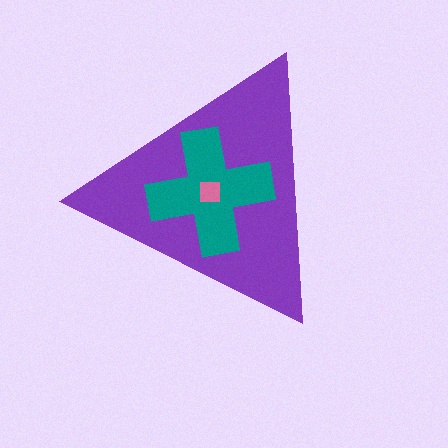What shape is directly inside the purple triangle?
The teal cross.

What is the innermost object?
The pink square.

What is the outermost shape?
The purple triangle.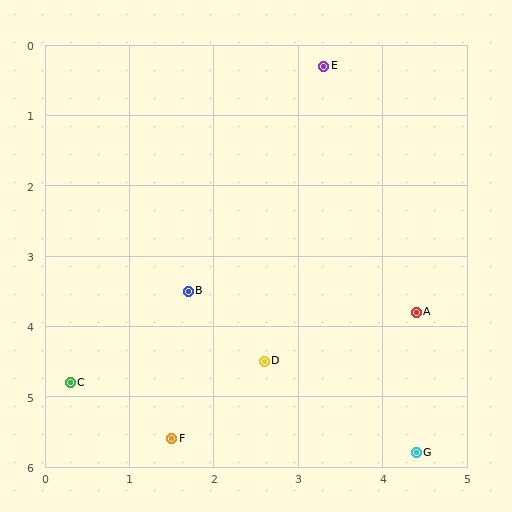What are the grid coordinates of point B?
Point B is at approximately (1.7, 3.5).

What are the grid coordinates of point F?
Point F is at approximately (1.5, 5.6).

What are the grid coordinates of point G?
Point G is at approximately (4.4, 5.8).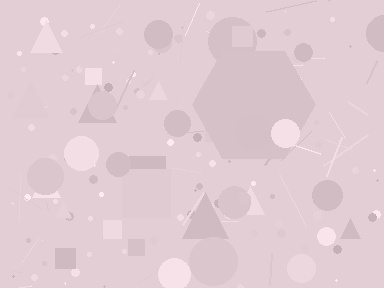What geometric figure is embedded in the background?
A hexagon is embedded in the background.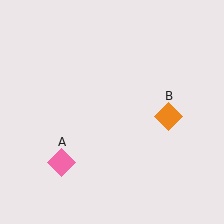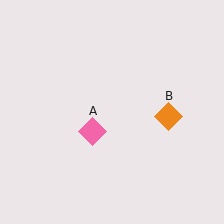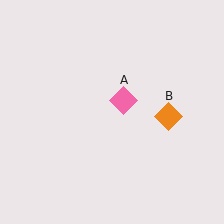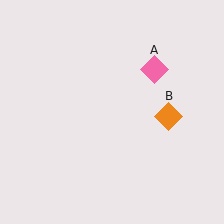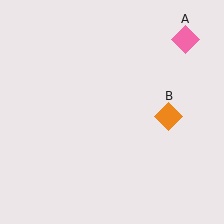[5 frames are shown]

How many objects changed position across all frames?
1 object changed position: pink diamond (object A).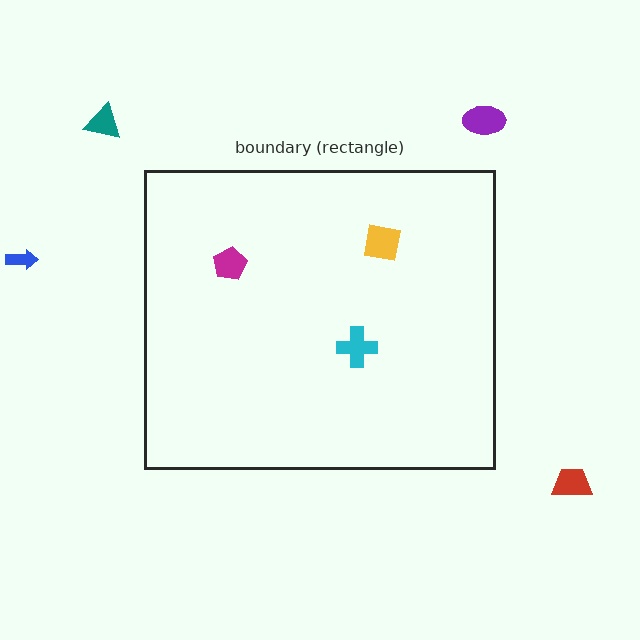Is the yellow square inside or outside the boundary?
Inside.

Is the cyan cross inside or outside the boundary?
Inside.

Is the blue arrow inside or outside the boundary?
Outside.